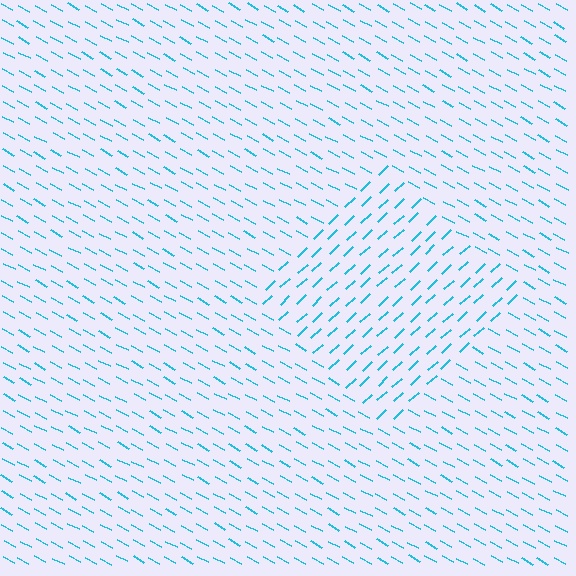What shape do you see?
I see a diamond.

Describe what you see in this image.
The image is filled with small cyan line segments. A diamond region in the image has lines oriented differently from the surrounding lines, creating a visible texture boundary.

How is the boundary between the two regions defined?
The boundary is defined purely by a change in line orientation (approximately 71 degrees difference). All lines are the same color and thickness.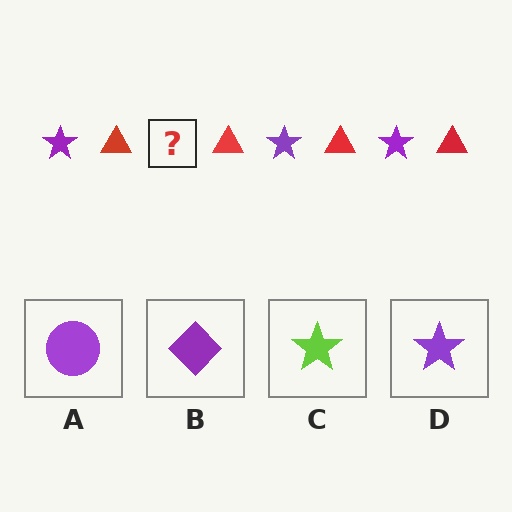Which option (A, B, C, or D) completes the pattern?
D.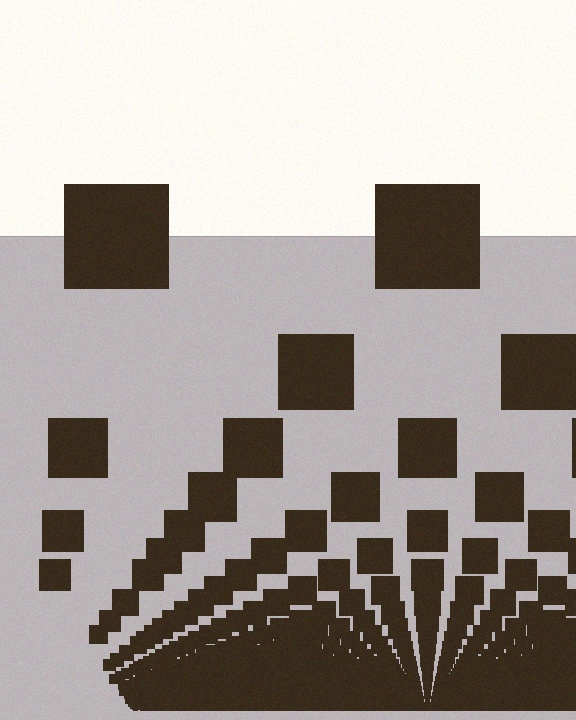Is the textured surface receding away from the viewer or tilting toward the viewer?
The surface appears to tilt toward the viewer. Texture elements get larger and sparser toward the top.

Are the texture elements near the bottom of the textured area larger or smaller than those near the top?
Smaller. The gradient is inverted — elements near the bottom are smaller and denser.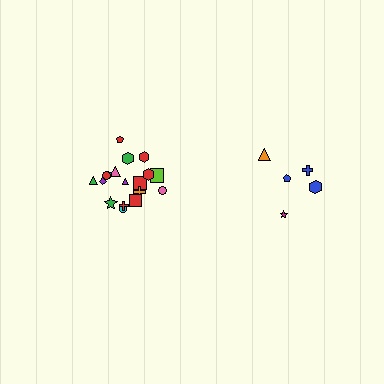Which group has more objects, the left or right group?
The left group.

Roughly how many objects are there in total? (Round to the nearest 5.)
Roughly 25 objects in total.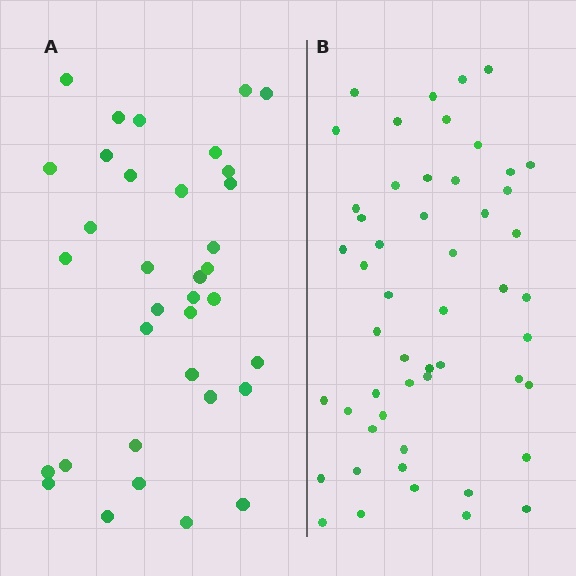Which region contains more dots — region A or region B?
Region B (the right region) has more dots.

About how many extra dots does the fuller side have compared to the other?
Region B has approximately 15 more dots than region A.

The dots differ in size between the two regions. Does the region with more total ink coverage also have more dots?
No. Region A has more total ink coverage because its dots are larger, but region B actually contains more individual dots. Total area can be misleading — the number of items is what matters here.